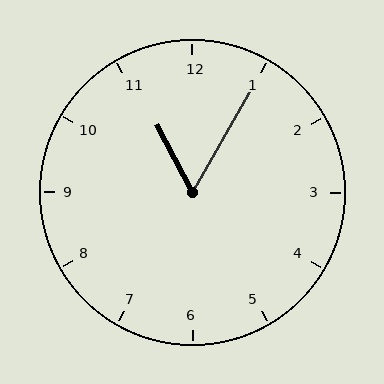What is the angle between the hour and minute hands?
Approximately 58 degrees.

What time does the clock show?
11:05.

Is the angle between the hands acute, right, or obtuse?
It is acute.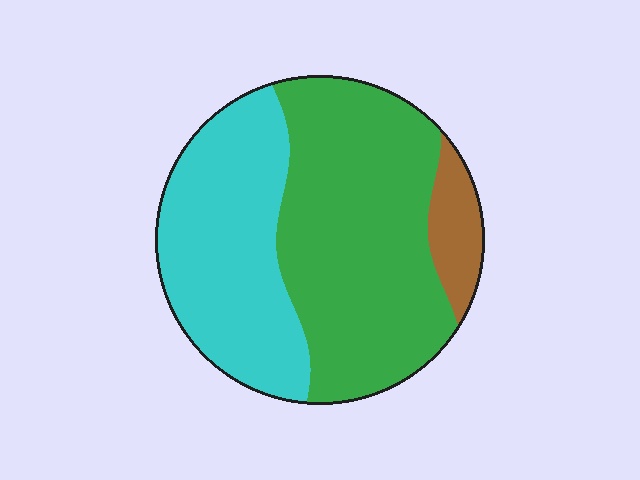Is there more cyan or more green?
Green.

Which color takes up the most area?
Green, at roughly 55%.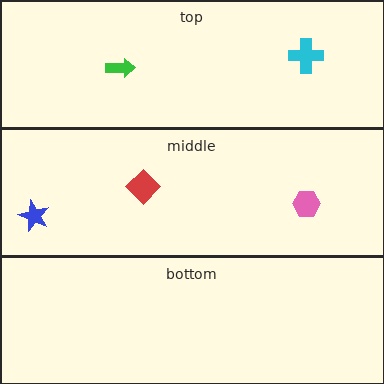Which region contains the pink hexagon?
The middle region.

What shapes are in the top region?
The cyan cross, the green arrow.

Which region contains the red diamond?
The middle region.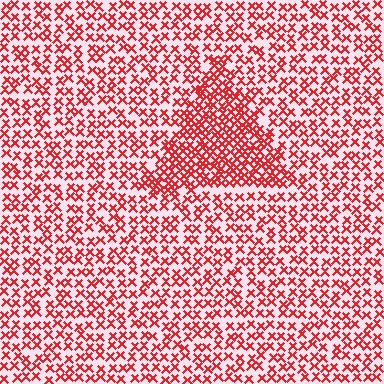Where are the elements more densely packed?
The elements are more densely packed inside the triangle boundary.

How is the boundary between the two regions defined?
The boundary is defined by a change in element density (approximately 1.9x ratio). All elements are the same color, size, and shape.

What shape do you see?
I see a triangle.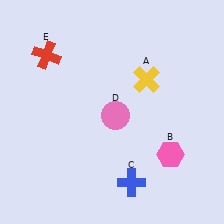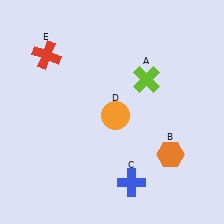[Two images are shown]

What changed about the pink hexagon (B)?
In Image 1, B is pink. In Image 2, it changed to orange.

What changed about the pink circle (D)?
In Image 1, D is pink. In Image 2, it changed to orange.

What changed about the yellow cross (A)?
In Image 1, A is yellow. In Image 2, it changed to lime.